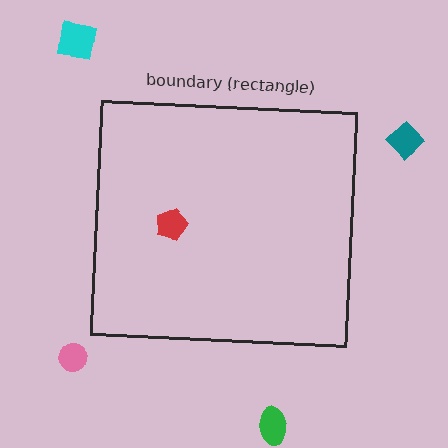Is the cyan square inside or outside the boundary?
Outside.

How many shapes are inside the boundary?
1 inside, 4 outside.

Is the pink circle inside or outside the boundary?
Outside.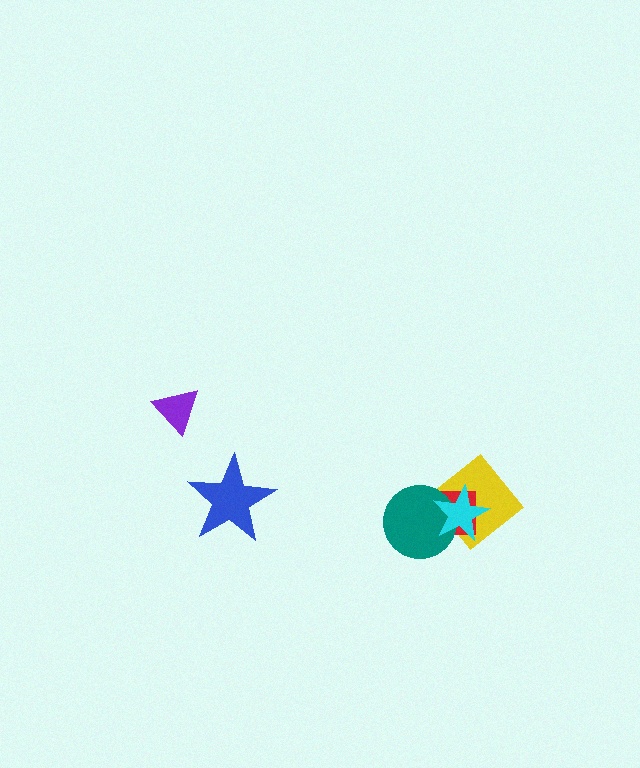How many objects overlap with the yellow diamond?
3 objects overlap with the yellow diamond.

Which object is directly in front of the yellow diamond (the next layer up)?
The red rectangle is directly in front of the yellow diamond.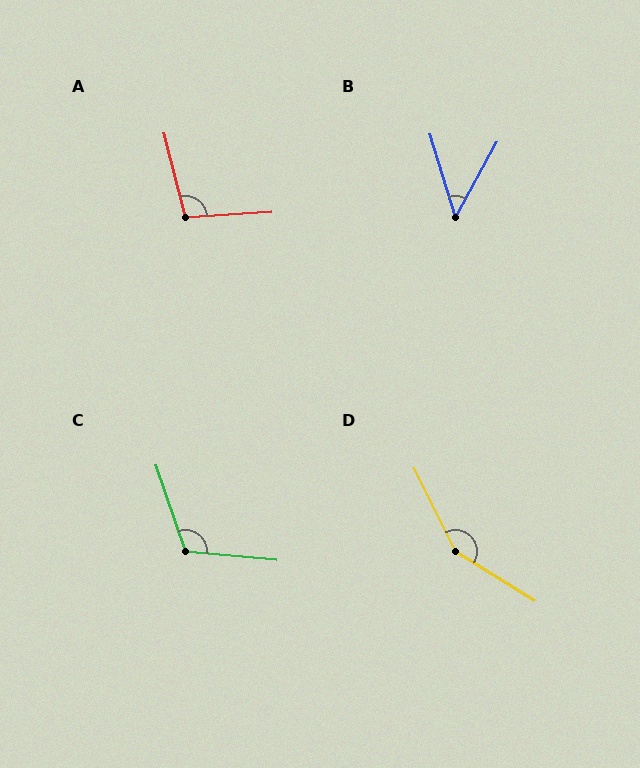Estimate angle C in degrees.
Approximately 114 degrees.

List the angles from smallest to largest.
B (46°), A (100°), C (114°), D (148°).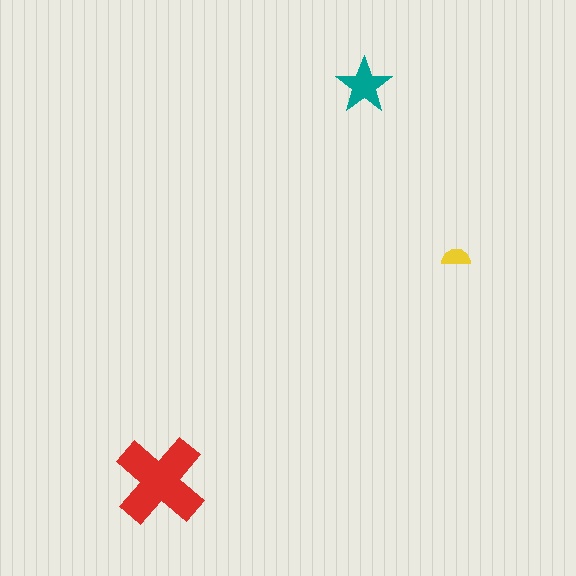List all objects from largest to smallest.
The red cross, the teal star, the yellow semicircle.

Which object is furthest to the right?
The yellow semicircle is rightmost.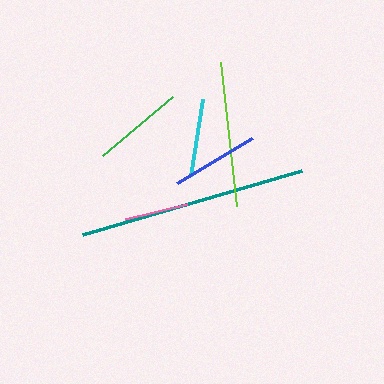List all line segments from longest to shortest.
From longest to shortest: teal, lime, green, blue, cyan, pink.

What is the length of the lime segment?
The lime segment is approximately 145 pixels long.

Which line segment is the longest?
The teal line is the longest at approximately 229 pixels.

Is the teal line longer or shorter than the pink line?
The teal line is longer than the pink line.